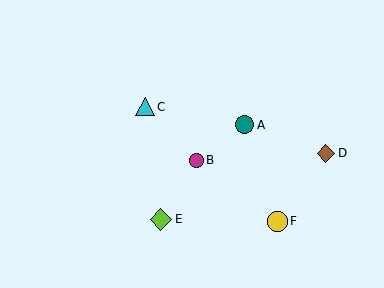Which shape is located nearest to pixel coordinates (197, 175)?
The magenta circle (labeled B) at (196, 160) is nearest to that location.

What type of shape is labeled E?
Shape E is a lime diamond.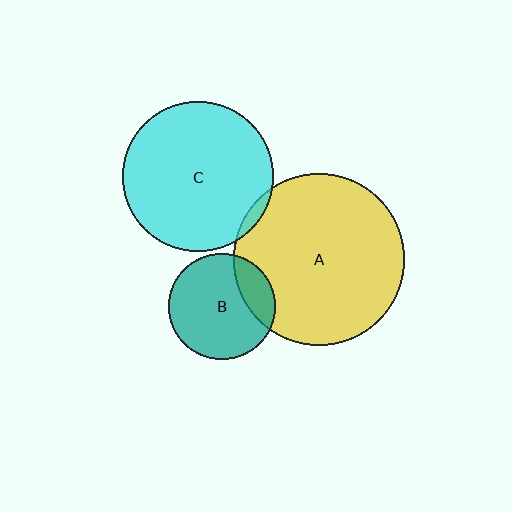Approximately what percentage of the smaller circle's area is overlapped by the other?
Approximately 5%.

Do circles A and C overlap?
Yes.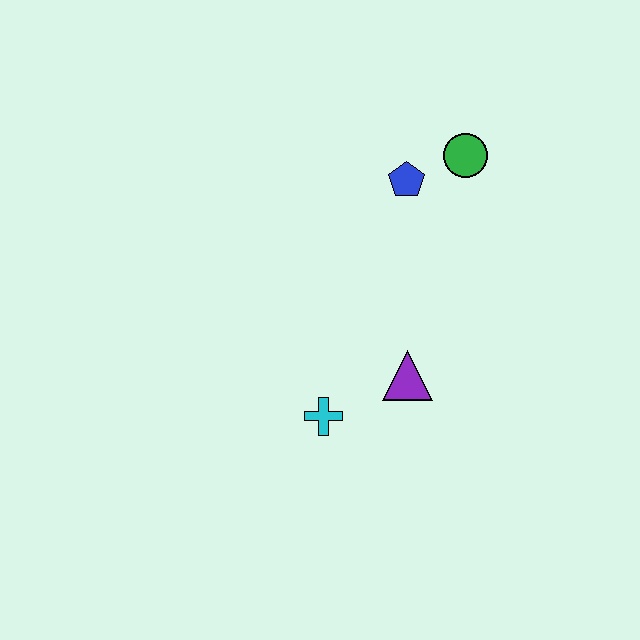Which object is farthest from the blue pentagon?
The cyan cross is farthest from the blue pentagon.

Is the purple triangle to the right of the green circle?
No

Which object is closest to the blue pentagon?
The green circle is closest to the blue pentagon.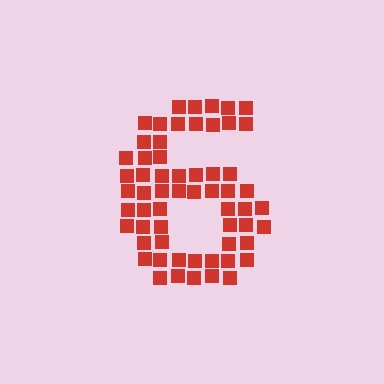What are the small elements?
The small elements are squares.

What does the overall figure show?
The overall figure shows the digit 6.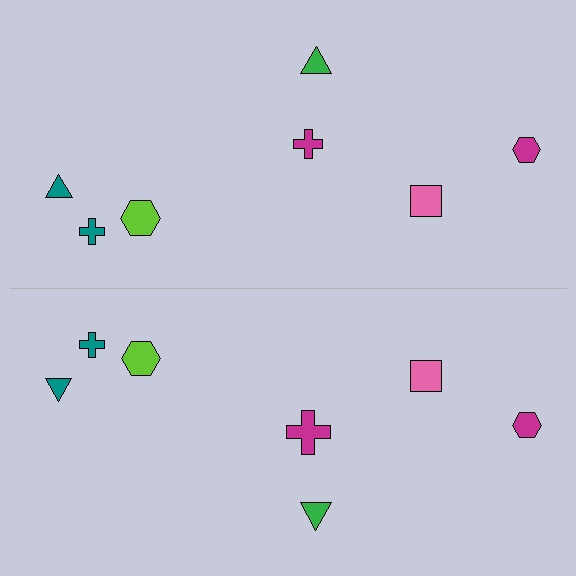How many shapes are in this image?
There are 14 shapes in this image.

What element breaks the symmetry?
The magenta cross on the bottom side has a different size than its mirror counterpart.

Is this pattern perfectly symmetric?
No, the pattern is not perfectly symmetric. The magenta cross on the bottom side has a different size than its mirror counterpart.